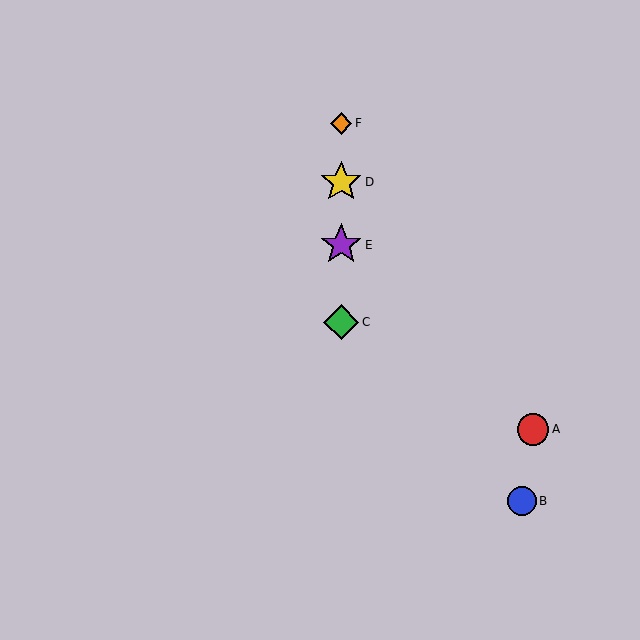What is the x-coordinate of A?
Object A is at x≈533.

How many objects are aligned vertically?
4 objects (C, D, E, F) are aligned vertically.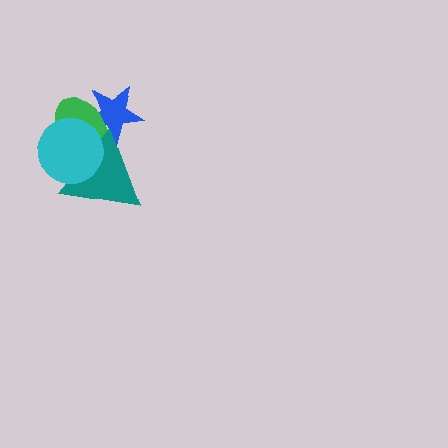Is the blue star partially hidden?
Yes, it is partially covered by another shape.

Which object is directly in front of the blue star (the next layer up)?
The green ellipse is directly in front of the blue star.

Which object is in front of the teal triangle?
The cyan circle is in front of the teal triangle.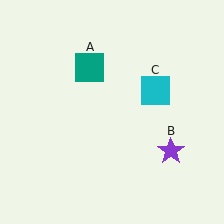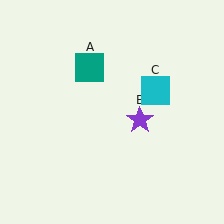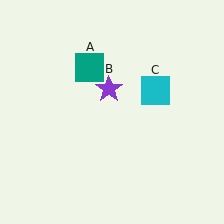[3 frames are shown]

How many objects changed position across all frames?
1 object changed position: purple star (object B).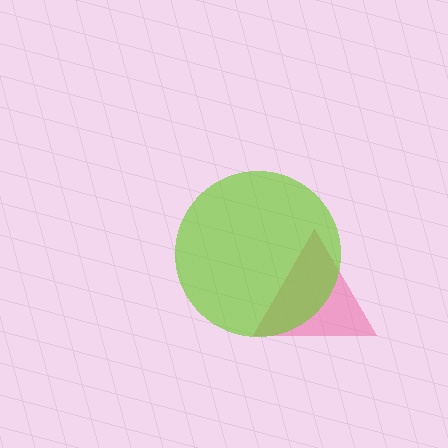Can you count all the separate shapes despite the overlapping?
Yes, there are 2 separate shapes.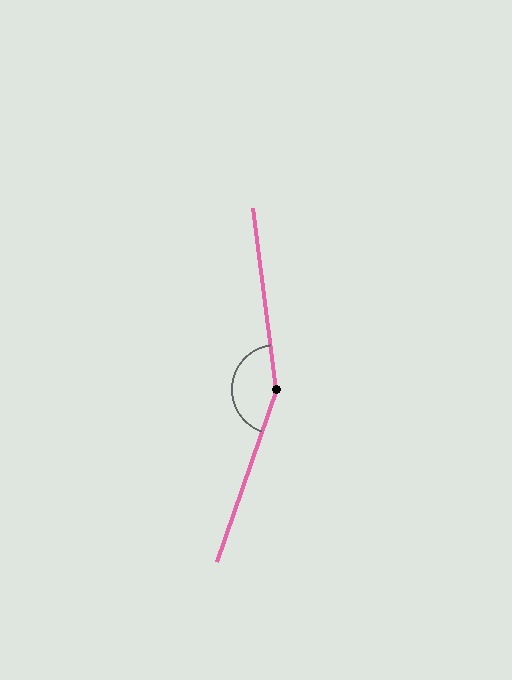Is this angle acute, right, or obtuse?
It is obtuse.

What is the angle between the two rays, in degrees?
Approximately 154 degrees.